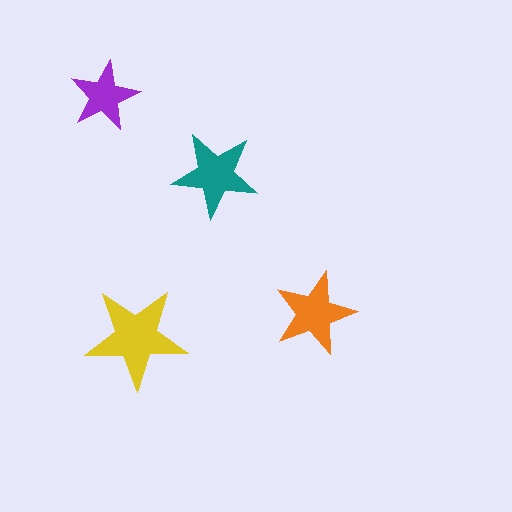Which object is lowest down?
The yellow star is bottommost.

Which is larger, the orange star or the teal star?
The teal one.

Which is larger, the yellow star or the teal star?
The yellow one.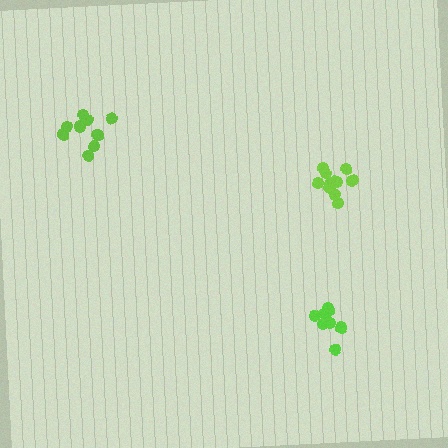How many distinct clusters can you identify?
There are 3 distinct clusters.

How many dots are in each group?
Group 1: 9 dots, Group 2: 8 dots, Group 3: 11 dots (28 total).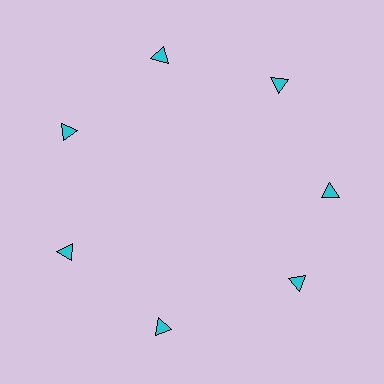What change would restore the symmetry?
The symmetry would be restored by rotating it back into even spacing with its neighbors so that all 7 triangles sit at equal angles and equal distance from the center.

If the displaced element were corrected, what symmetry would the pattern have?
It would have 7-fold rotational symmetry — the pattern would map onto itself every 51 degrees.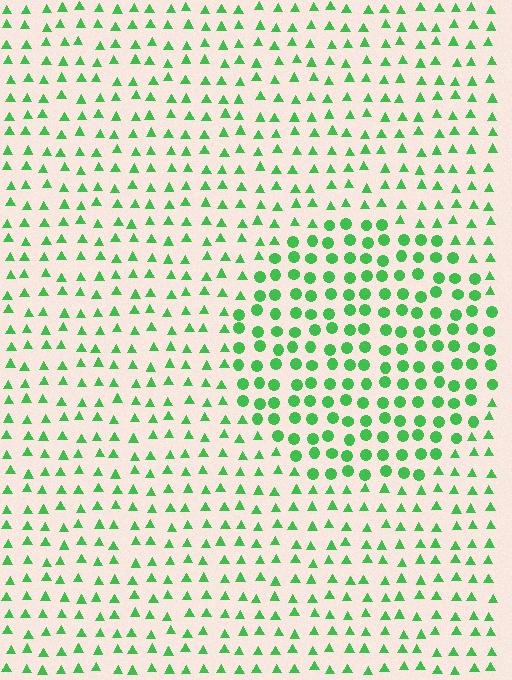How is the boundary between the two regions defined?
The boundary is defined by a change in element shape: circles inside vs. triangles outside. All elements share the same color and spacing.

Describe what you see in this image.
The image is filled with small green elements arranged in a uniform grid. A circle-shaped region contains circles, while the surrounding area contains triangles. The boundary is defined purely by the change in element shape.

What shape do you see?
I see a circle.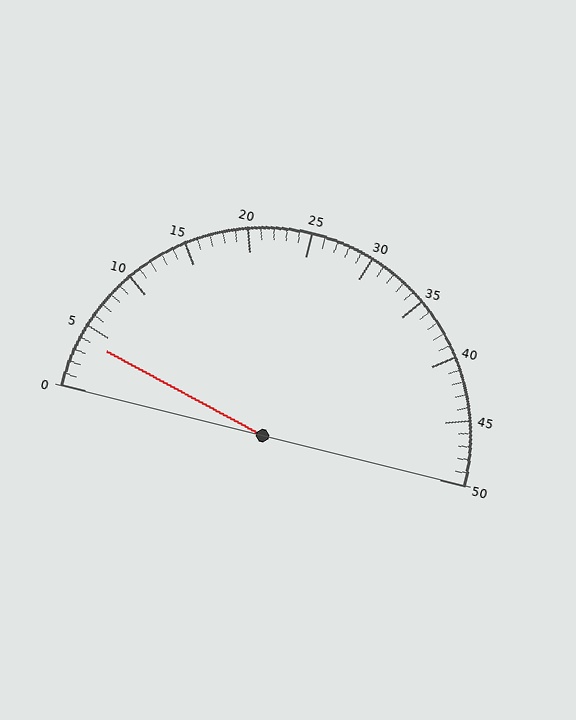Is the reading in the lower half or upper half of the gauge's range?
The reading is in the lower half of the range (0 to 50).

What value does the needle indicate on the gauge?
The needle indicates approximately 4.